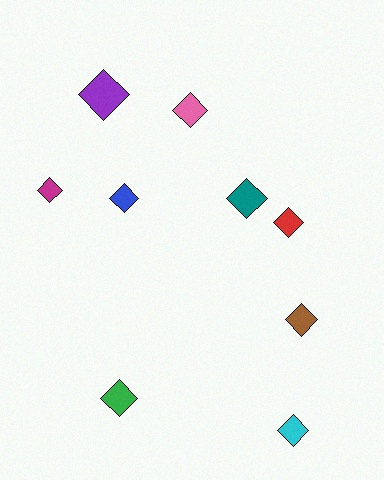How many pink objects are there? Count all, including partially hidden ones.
There is 1 pink object.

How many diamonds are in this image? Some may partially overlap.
There are 9 diamonds.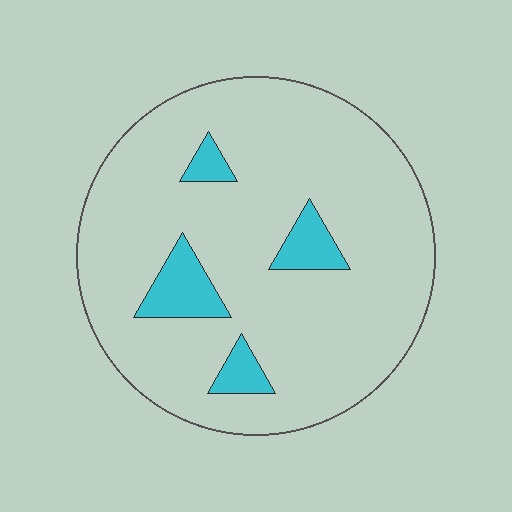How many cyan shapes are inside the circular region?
4.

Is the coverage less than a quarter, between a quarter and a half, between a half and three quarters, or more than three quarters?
Less than a quarter.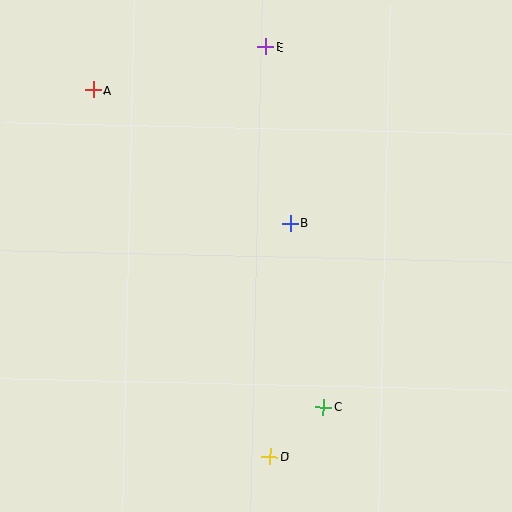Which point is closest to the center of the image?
Point B at (290, 223) is closest to the center.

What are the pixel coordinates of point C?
Point C is at (323, 407).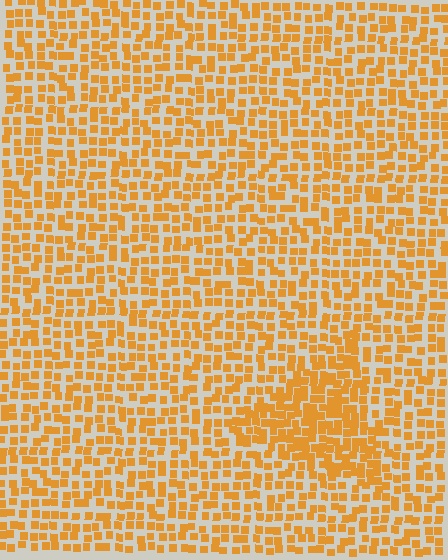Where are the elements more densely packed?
The elements are more densely packed inside the triangle boundary.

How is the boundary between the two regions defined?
The boundary is defined by a change in element density (approximately 1.7x ratio). All elements are the same color, size, and shape.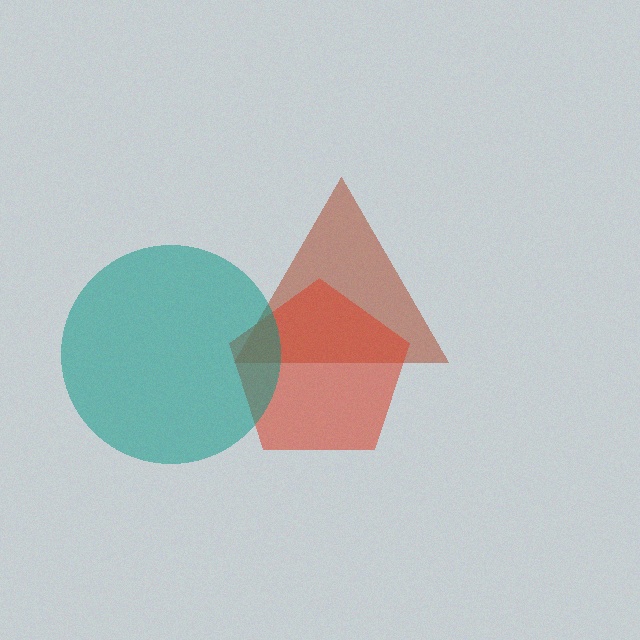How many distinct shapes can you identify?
There are 3 distinct shapes: a brown triangle, a red pentagon, a teal circle.